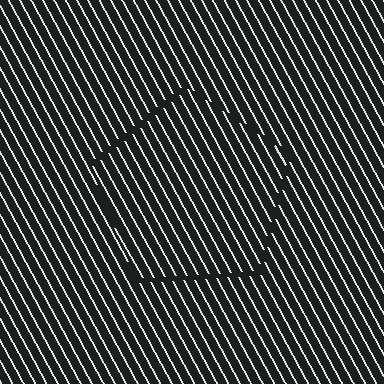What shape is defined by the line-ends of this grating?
An illusory pentagon. The interior of the shape contains the same grating, shifted by half a period — the contour is defined by the phase discontinuity where line-ends from the inner and outer gratings abut.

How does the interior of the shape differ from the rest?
The interior of the shape contains the same grating, shifted by half a period — the contour is defined by the phase discontinuity where line-ends from the inner and outer gratings abut.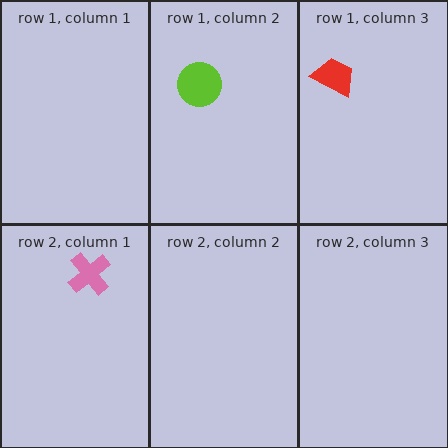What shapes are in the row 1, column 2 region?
The lime circle.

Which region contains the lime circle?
The row 1, column 2 region.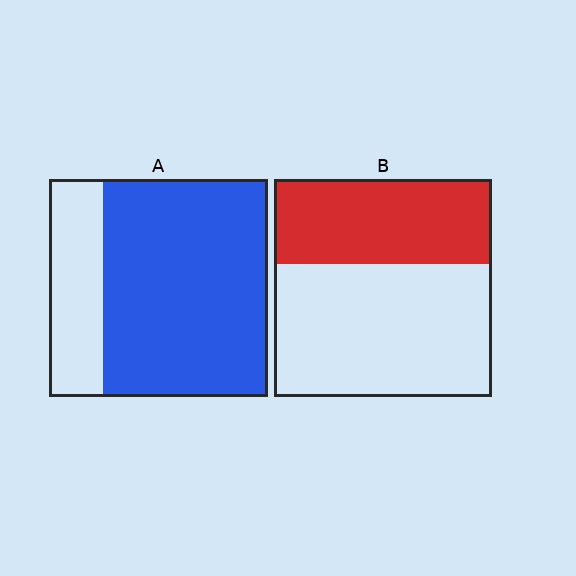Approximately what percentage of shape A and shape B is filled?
A is approximately 75% and B is approximately 40%.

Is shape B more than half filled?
No.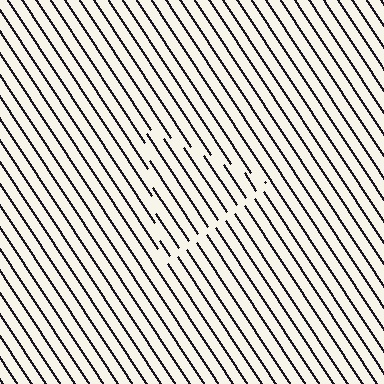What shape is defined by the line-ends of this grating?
An illusory triangle. The interior of the shape contains the same grating, shifted by half a period — the contour is defined by the phase discontinuity where line-ends from the inner and outer gratings abut.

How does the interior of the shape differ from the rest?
The interior of the shape contains the same grating, shifted by half a period — the contour is defined by the phase discontinuity where line-ends from the inner and outer gratings abut.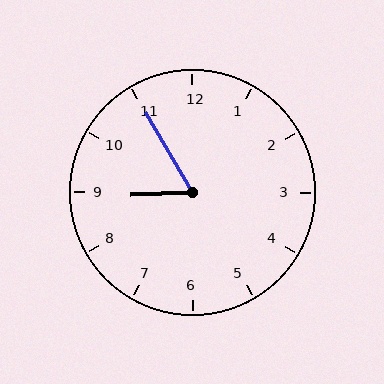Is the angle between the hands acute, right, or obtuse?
It is acute.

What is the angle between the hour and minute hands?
Approximately 62 degrees.